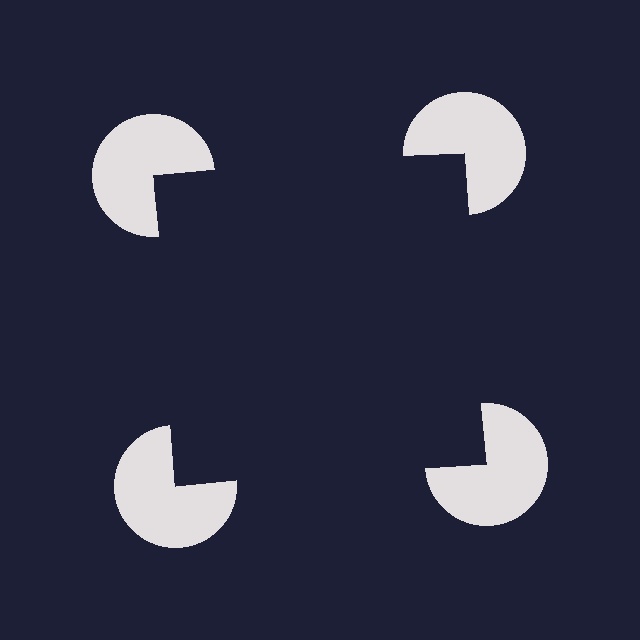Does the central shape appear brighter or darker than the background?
It typically appears slightly darker than the background, even though no actual brightness change is drawn.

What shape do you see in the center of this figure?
An illusory square — its edges are inferred from the aligned wedge cuts in the pac-man discs, not physically drawn.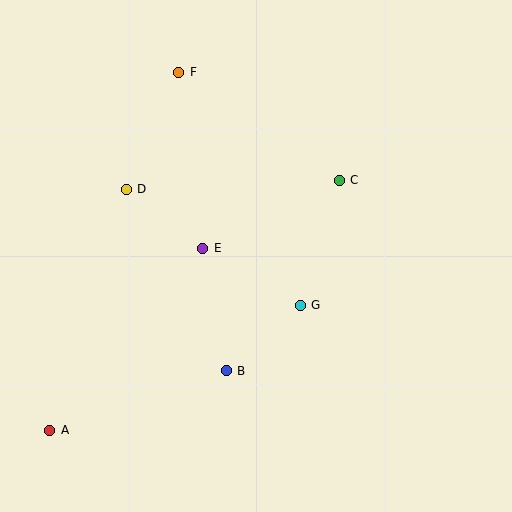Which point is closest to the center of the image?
Point E at (203, 249) is closest to the center.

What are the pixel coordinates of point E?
Point E is at (203, 249).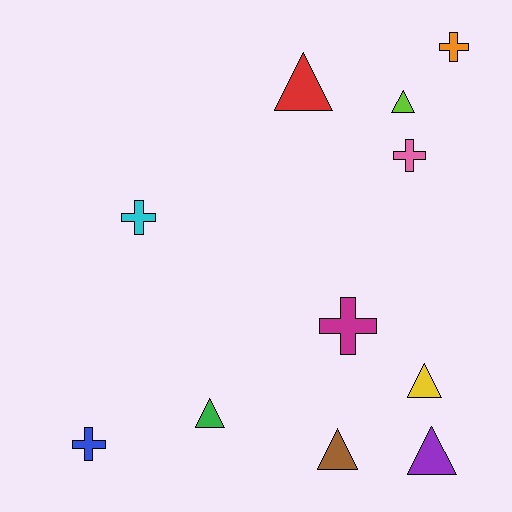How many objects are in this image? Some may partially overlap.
There are 11 objects.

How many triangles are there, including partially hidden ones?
There are 6 triangles.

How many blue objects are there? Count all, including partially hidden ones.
There is 1 blue object.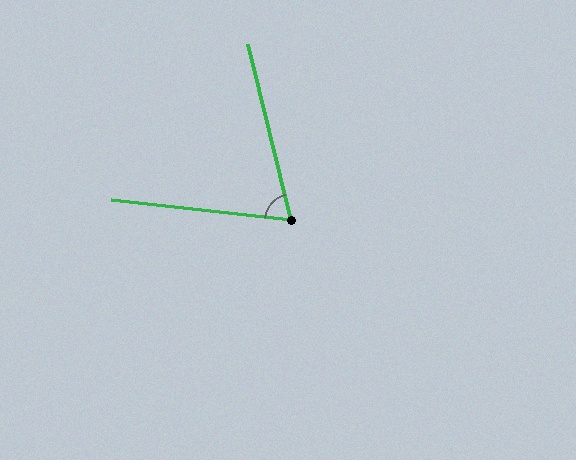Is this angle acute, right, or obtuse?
It is acute.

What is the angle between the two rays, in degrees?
Approximately 70 degrees.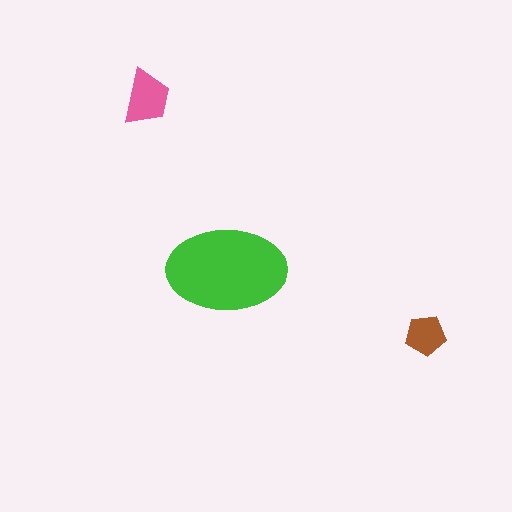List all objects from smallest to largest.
The brown pentagon, the pink trapezoid, the green ellipse.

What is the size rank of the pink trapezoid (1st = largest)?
2nd.